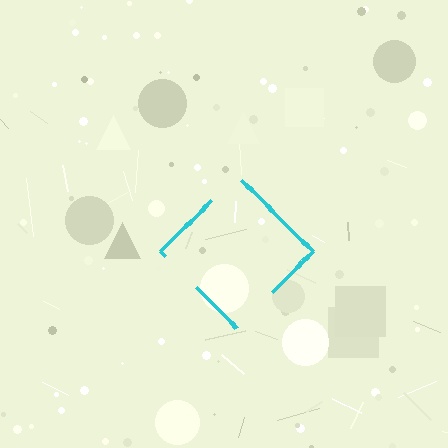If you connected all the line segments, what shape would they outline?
They would outline a diamond.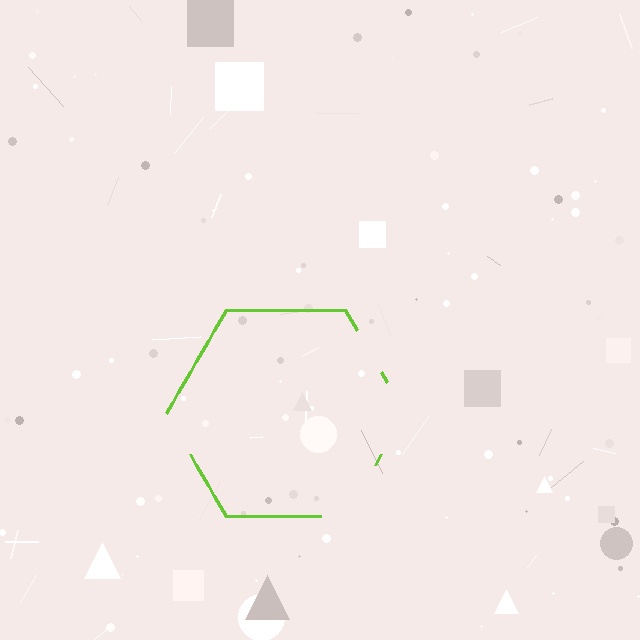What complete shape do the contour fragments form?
The contour fragments form a hexagon.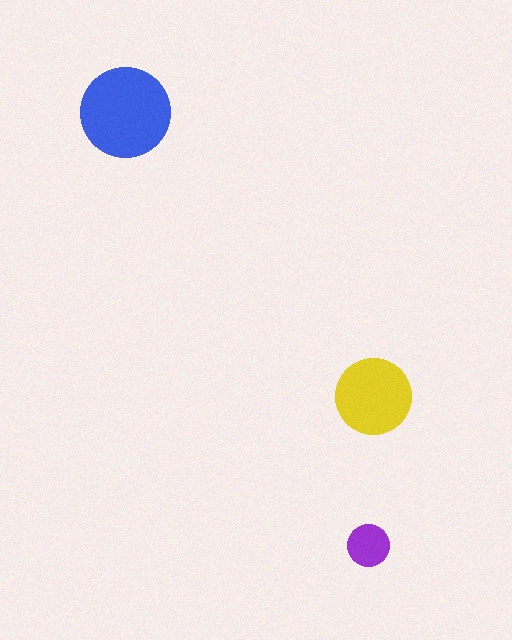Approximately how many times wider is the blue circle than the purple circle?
About 2 times wider.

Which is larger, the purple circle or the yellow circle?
The yellow one.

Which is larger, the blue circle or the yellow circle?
The blue one.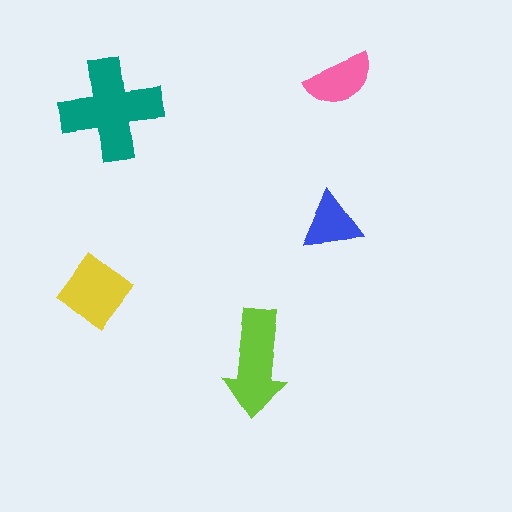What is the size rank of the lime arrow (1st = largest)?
2nd.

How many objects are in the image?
There are 5 objects in the image.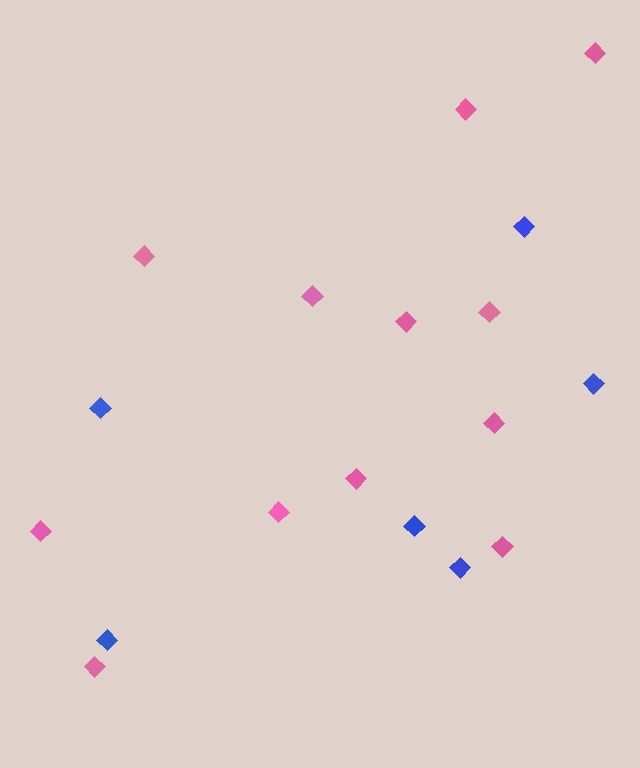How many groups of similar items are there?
There are 2 groups: one group of pink diamonds (12) and one group of blue diamonds (6).